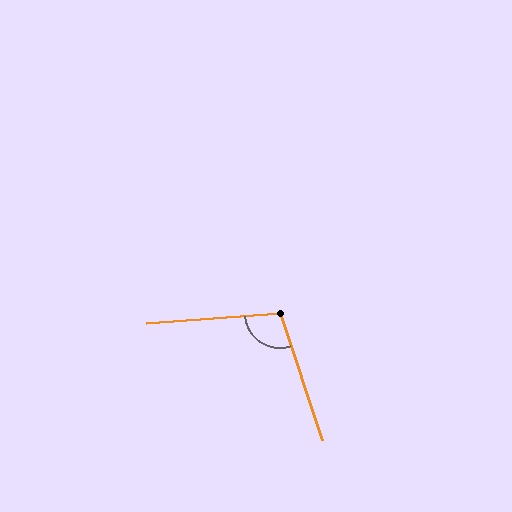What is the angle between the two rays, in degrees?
Approximately 104 degrees.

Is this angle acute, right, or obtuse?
It is obtuse.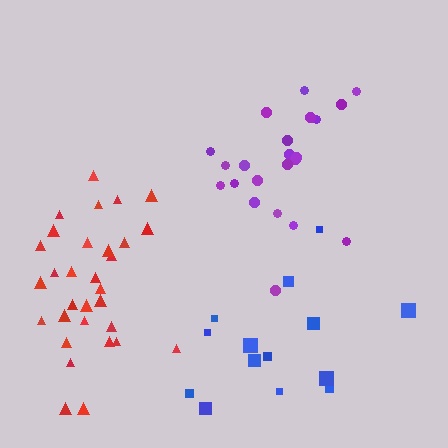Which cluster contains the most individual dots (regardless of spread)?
Red (31).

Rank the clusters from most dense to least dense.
red, blue, purple.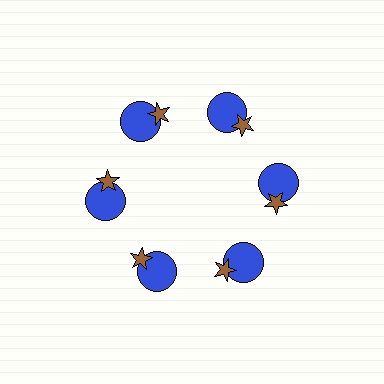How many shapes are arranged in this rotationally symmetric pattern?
There are 12 shapes, arranged in 6 groups of 2.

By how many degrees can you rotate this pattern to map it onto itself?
The pattern maps onto itself every 60 degrees of rotation.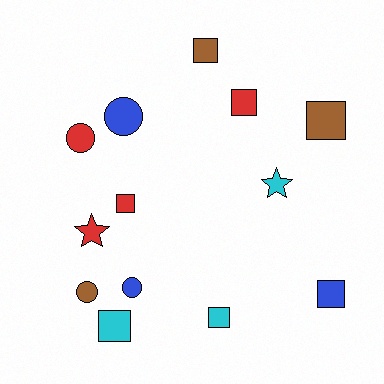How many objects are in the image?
There are 13 objects.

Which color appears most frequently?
Red, with 4 objects.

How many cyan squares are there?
There are 2 cyan squares.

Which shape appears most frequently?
Square, with 7 objects.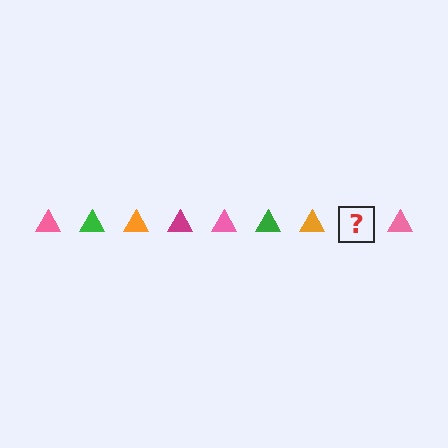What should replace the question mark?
The question mark should be replaced with a magenta triangle.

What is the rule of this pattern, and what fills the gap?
The rule is that the pattern cycles through pink, green, orange, magenta triangles. The gap should be filled with a magenta triangle.